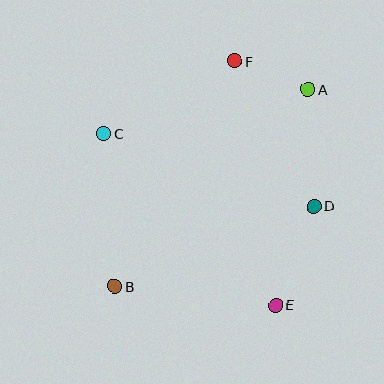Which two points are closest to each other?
Points A and F are closest to each other.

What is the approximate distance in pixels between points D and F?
The distance between D and F is approximately 165 pixels.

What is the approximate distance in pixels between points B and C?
The distance between B and C is approximately 153 pixels.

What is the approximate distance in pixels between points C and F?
The distance between C and F is approximately 150 pixels.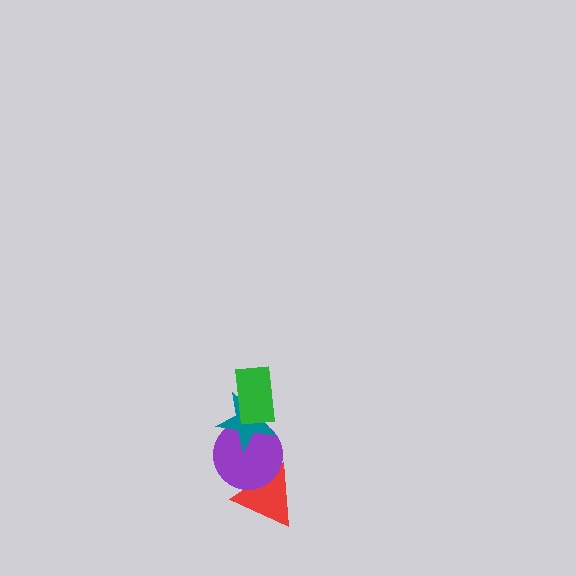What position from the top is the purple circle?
The purple circle is 3rd from the top.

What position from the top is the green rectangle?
The green rectangle is 1st from the top.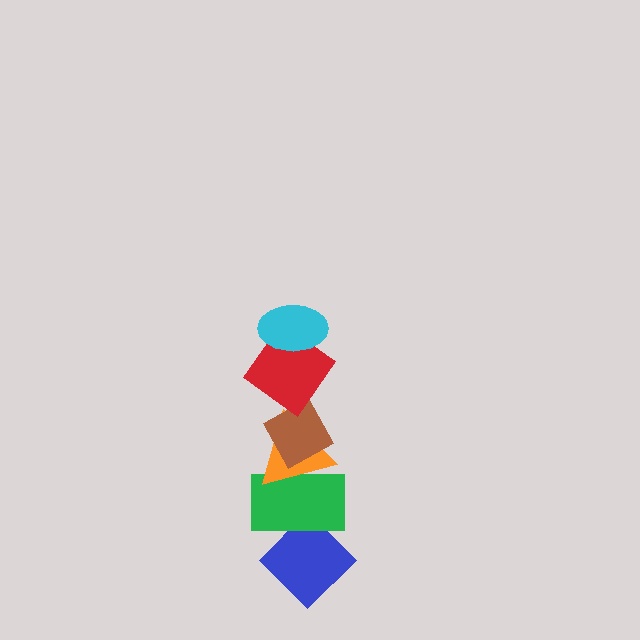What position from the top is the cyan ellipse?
The cyan ellipse is 1st from the top.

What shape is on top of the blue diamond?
The green rectangle is on top of the blue diamond.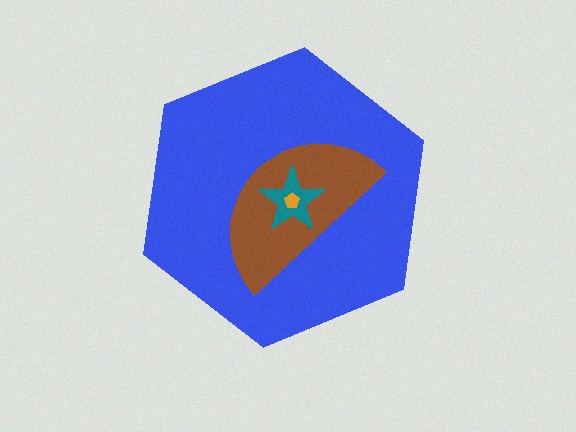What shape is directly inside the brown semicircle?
The teal star.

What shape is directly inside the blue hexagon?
The brown semicircle.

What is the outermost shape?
The blue hexagon.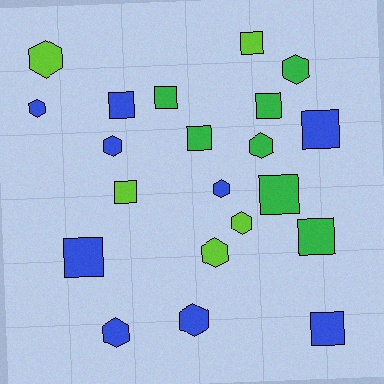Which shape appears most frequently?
Square, with 11 objects.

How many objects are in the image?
There are 21 objects.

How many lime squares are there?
There are 2 lime squares.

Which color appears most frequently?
Blue, with 9 objects.